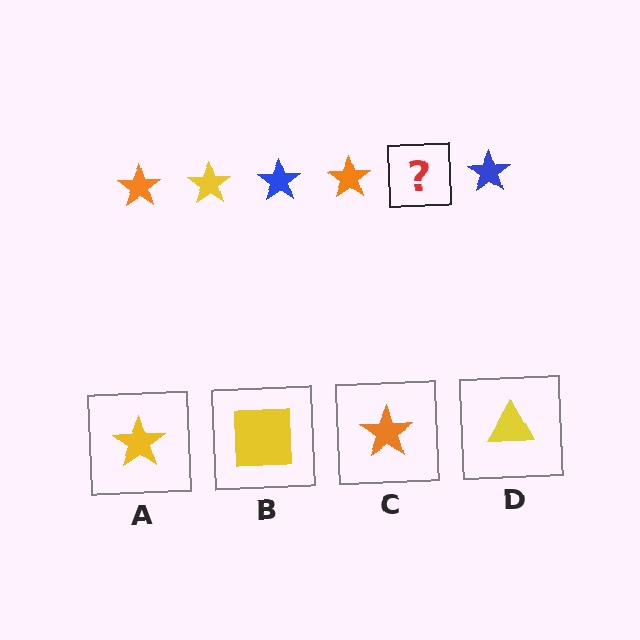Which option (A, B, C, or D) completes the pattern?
A.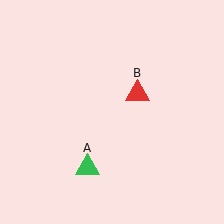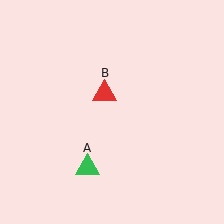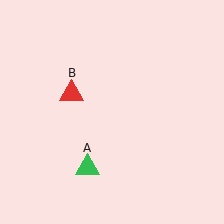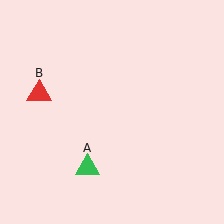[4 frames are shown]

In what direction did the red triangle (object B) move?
The red triangle (object B) moved left.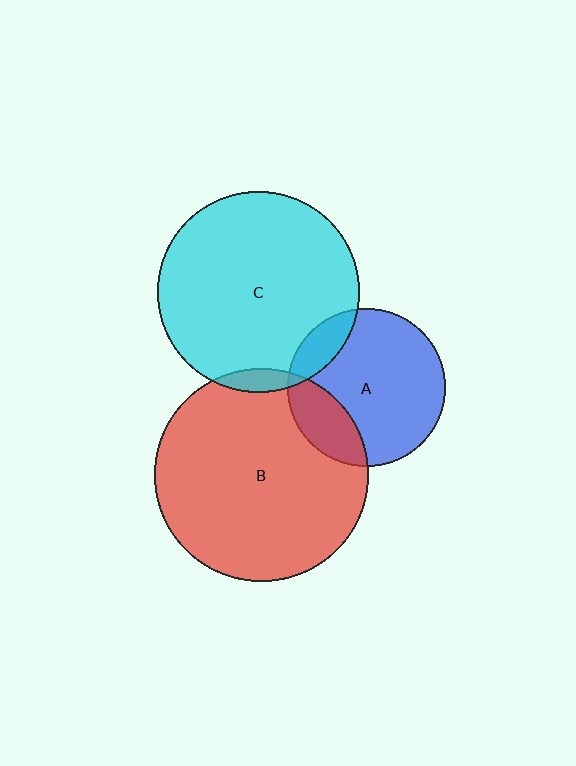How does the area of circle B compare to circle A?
Approximately 1.8 times.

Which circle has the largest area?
Circle B (red).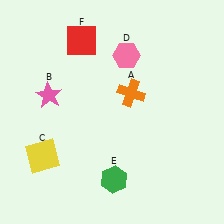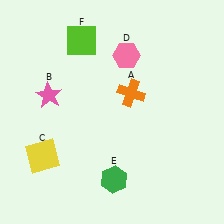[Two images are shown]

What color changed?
The square (F) changed from red in Image 1 to lime in Image 2.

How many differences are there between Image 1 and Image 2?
There is 1 difference between the two images.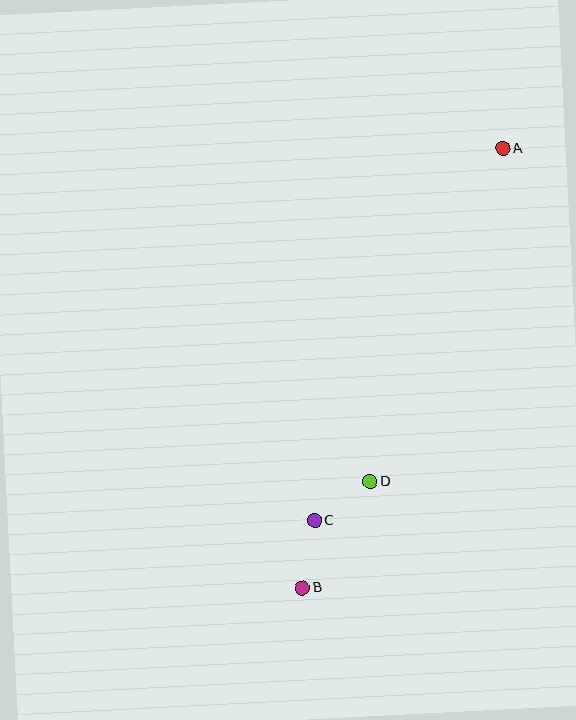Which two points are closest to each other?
Points B and C are closest to each other.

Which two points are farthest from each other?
Points A and B are farthest from each other.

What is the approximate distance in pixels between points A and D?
The distance between A and D is approximately 358 pixels.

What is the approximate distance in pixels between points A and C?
The distance between A and C is approximately 417 pixels.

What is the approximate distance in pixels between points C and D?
The distance between C and D is approximately 68 pixels.